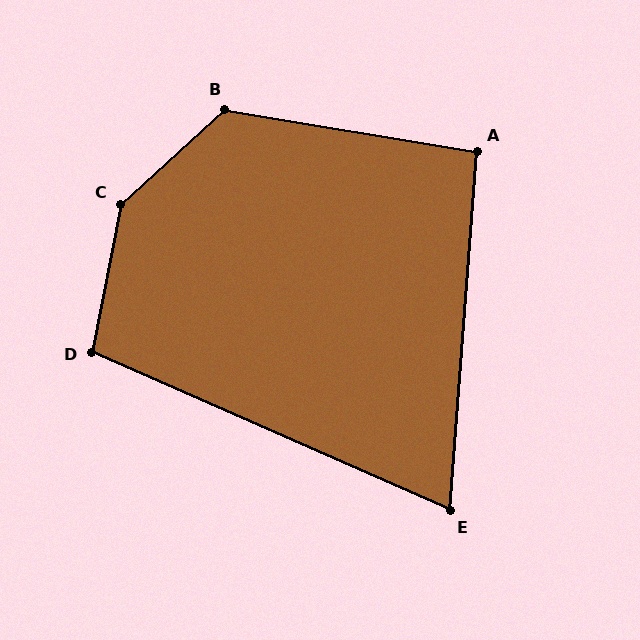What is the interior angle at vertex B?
Approximately 129 degrees (obtuse).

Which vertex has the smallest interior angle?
E, at approximately 71 degrees.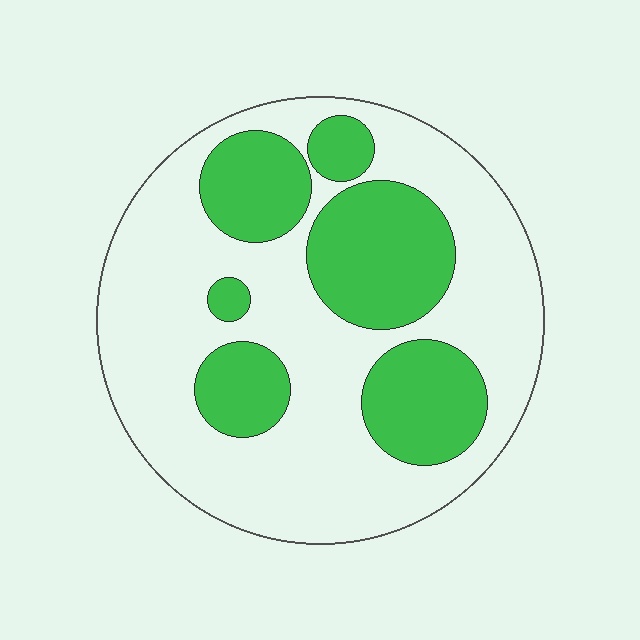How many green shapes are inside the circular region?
6.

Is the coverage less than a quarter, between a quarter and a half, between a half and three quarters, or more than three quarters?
Between a quarter and a half.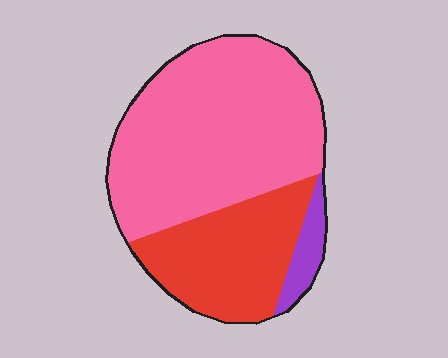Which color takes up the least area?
Purple, at roughly 5%.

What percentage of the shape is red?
Red covers roughly 30% of the shape.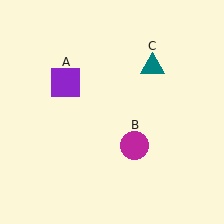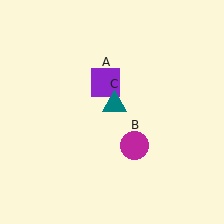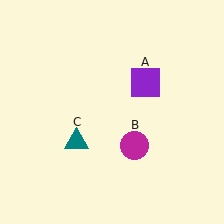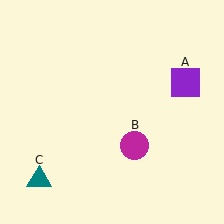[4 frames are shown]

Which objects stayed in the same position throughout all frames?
Magenta circle (object B) remained stationary.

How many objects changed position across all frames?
2 objects changed position: purple square (object A), teal triangle (object C).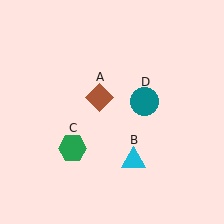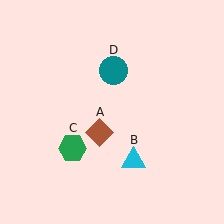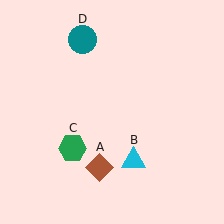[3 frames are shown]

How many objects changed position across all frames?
2 objects changed position: brown diamond (object A), teal circle (object D).